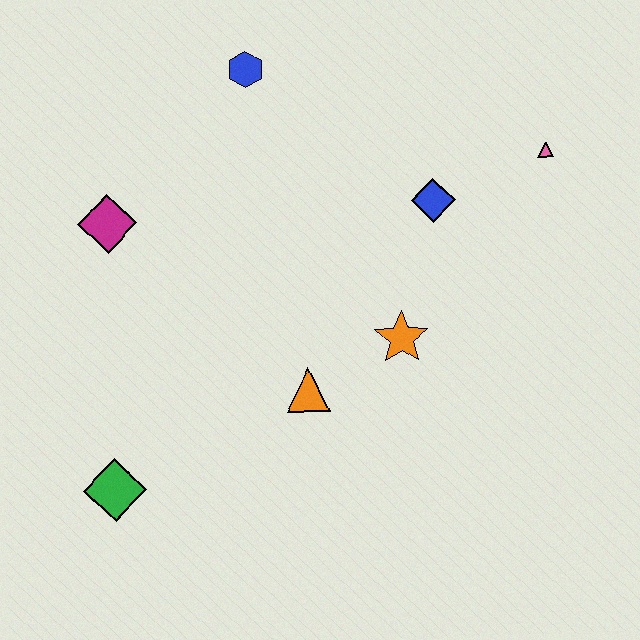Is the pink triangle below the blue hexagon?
Yes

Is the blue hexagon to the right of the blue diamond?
No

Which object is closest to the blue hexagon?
The magenta diamond is closest to the blue hexagon.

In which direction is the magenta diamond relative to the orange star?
The magenta diamond is to the left of the orange star.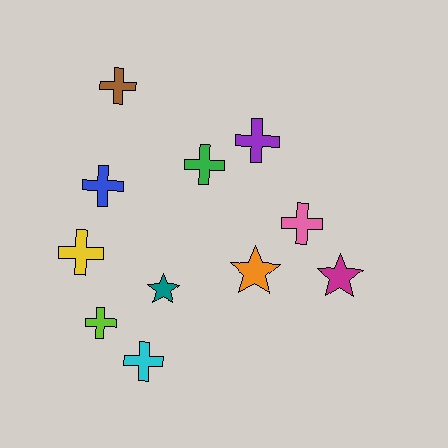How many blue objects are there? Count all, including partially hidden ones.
There is 1 blue object.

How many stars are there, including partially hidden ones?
There are 3 stars.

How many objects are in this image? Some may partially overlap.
There are 11 objects.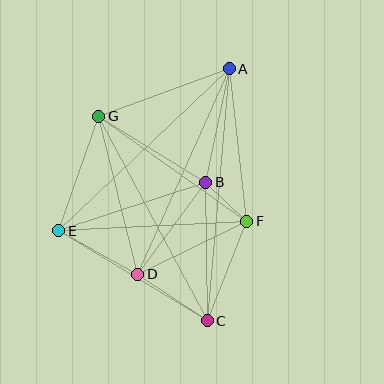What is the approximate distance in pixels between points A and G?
The distance between A and G is approximately 139 pixels.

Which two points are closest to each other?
Points B and F are closest to each other.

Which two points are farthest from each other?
Points A and C are farthest from each other.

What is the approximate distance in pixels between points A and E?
The distance between A and E is approximately 235 pixels.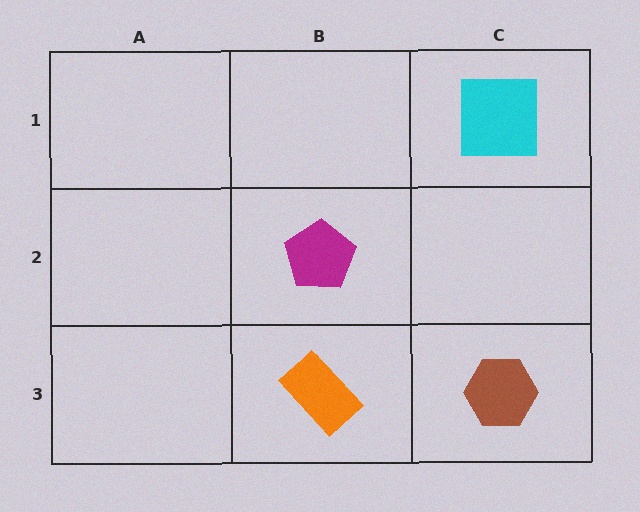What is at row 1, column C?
A cyan square.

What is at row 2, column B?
A magenta pentagon.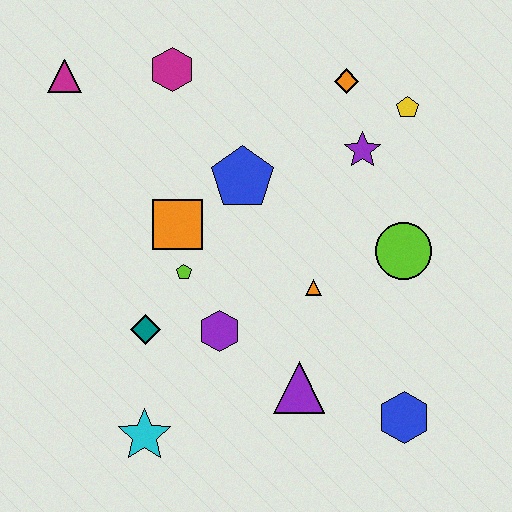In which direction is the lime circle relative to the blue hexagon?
The lime circle is above the blue hexagon.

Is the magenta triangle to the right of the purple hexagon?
No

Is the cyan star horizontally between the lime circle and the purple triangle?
No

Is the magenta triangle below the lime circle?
No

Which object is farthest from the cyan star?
The yellow pentagon is farthest from the cyan star.